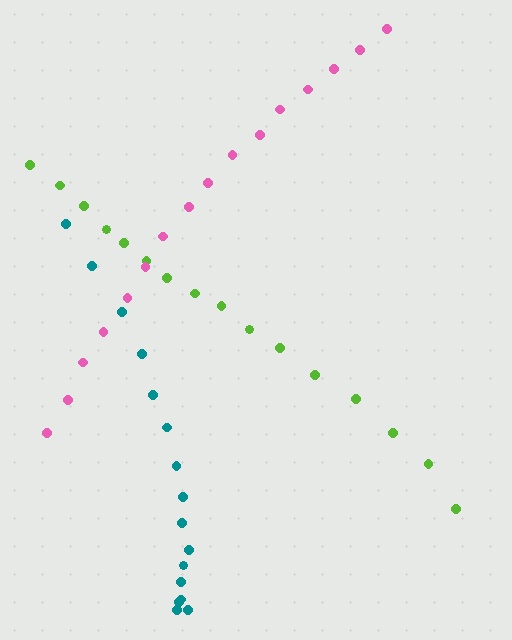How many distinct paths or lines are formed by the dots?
There are 3 distinct paths.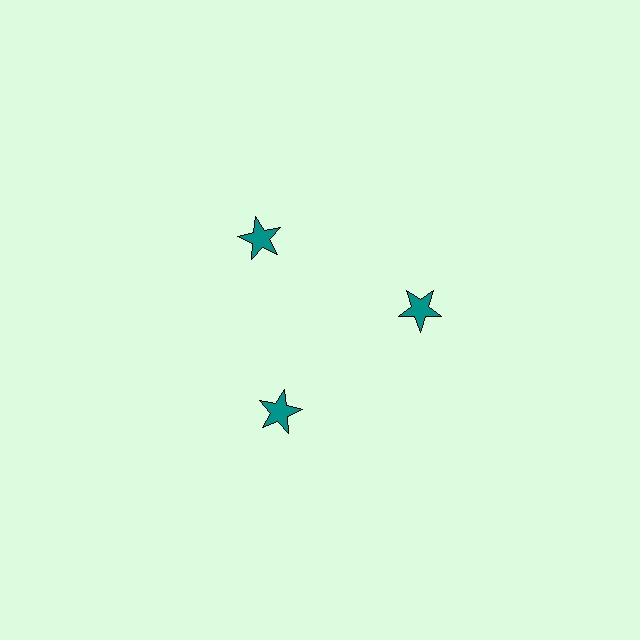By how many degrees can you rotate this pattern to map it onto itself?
The pattern maps onto itself every 120 degrees of rotation.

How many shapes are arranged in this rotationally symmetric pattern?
There are 3 shapes, arranged in 3 groups of 1.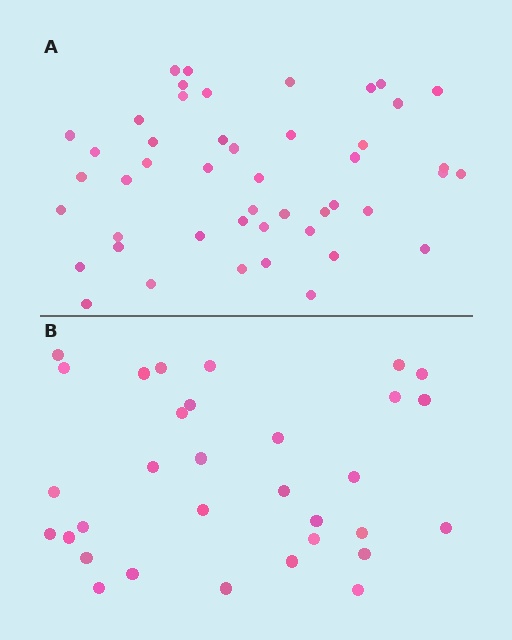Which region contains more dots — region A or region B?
Region A (the top region) has more dots.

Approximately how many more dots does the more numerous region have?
Region A has approximately 15 more dots than region B.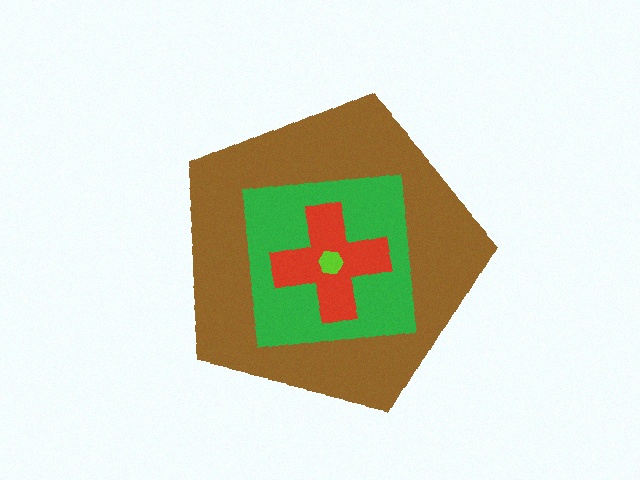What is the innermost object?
The lime hexagon.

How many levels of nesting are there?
4.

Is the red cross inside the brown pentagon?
Yes.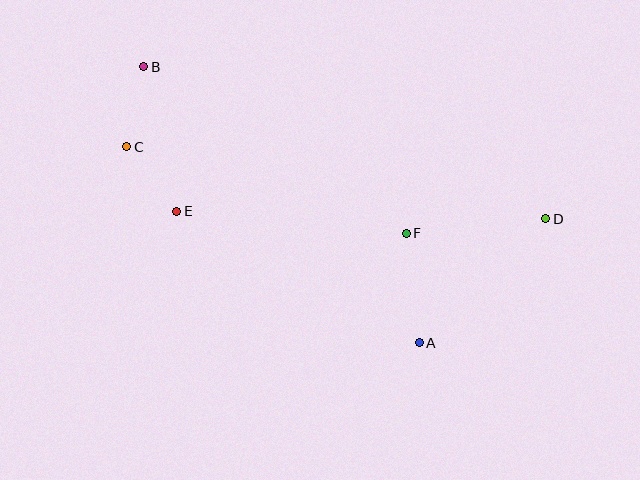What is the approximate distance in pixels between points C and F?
The distance between C and F is approximately 292 pixels.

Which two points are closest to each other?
Points B and C are closest to each other.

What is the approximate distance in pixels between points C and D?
The distance between C and D is approximately 425 pixels.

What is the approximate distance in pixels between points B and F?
The distance between B and F is approximately 310 pixels.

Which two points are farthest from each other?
Points B and D are farthest from each other.